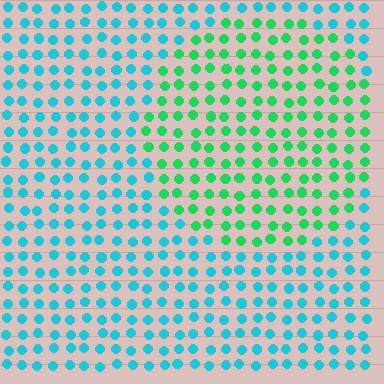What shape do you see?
I see a circle.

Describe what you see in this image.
The image is filled with small cyan elements in a uniform arrangement. A circle-shaped region is visible where the elements are tinted to a slightly different hue, forming a subtle color boundary.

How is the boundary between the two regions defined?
The boundary is defined purely by a slight shift in hue (about 45 degrees). Spacing, size, and orientation are identical on both sides.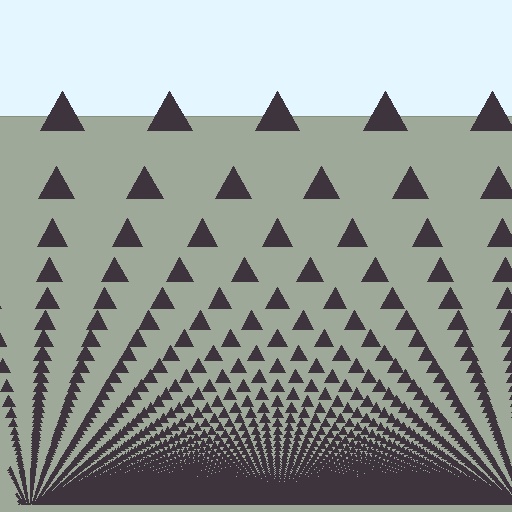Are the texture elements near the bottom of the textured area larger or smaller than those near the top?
Smaller. The gradient is inverted — elements near the bottom are smaller and denser.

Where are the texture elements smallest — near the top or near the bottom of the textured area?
Near the bottom.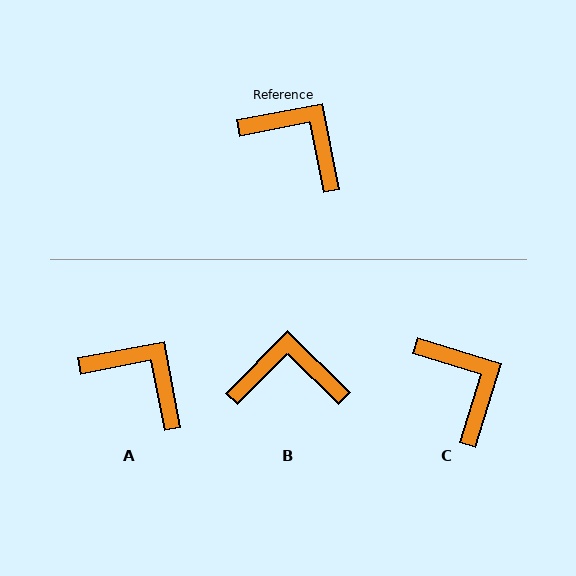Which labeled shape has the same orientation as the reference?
A.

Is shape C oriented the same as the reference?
No, it is off by about 28 degrees.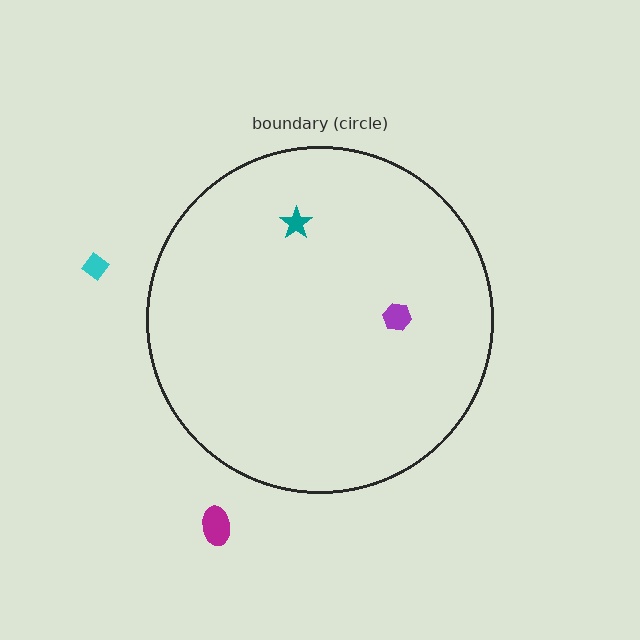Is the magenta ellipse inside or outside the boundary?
Outside.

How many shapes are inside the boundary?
2 inside, 2 outside.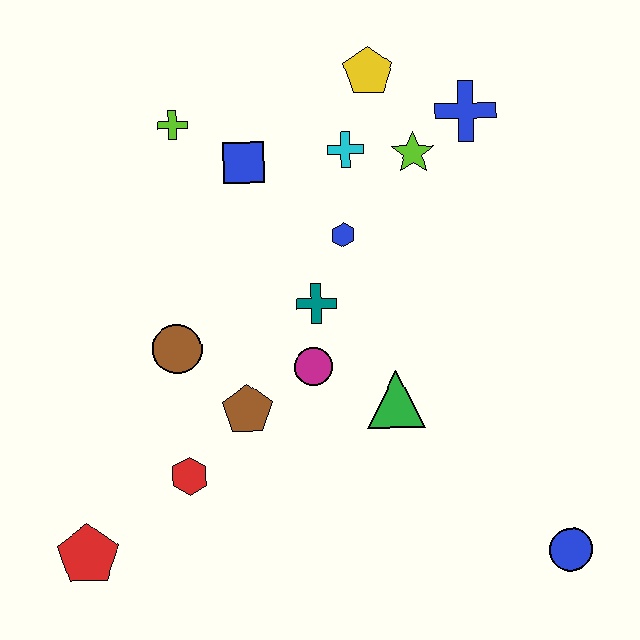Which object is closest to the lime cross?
The blue square is closest to the lime cross.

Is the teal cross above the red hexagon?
Yes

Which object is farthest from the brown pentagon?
The blue cross is farthest from the brown pentagon.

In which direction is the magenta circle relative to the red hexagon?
The magenta circle is to the right of the red hexagon.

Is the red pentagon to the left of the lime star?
Yes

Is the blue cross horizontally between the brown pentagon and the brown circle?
No